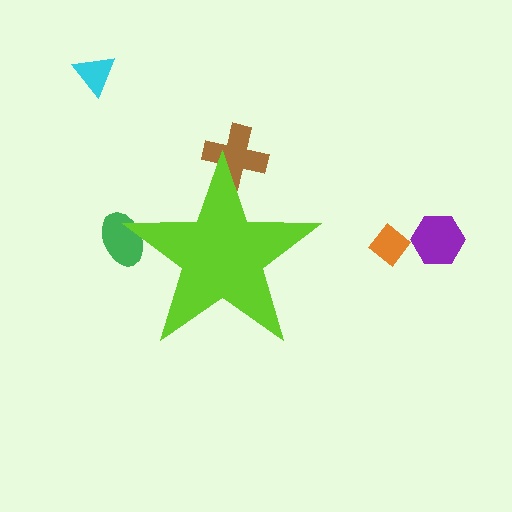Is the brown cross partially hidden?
Yes, the brown cross is partially hidden behind the lime star.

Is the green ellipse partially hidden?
Yes, the green ellipse is partially hidden behind the lime star.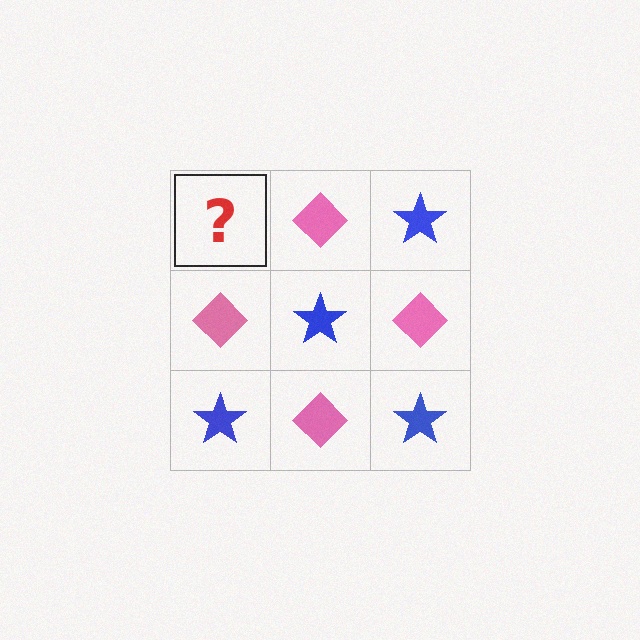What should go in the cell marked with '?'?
The missing cell should contain a blue star.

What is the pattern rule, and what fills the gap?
The rule is that it alternates blue star and pink diamond in a checkerboard pattern. The gap should be filled with a blue star.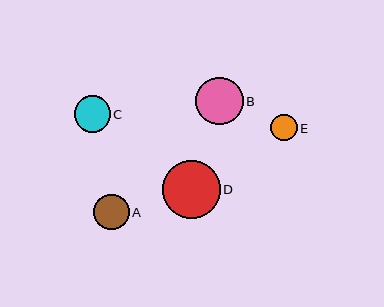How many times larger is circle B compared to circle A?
Circle B is approximately 1.3 times the size of circle A.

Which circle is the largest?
Circle D is the largest with a size of approximately 58 pixels.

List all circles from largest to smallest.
From largest to smallest: D, B, C, A, E.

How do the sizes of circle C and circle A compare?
Circle C and circle A are approximately the same size.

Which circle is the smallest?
Circle E is the smallest with a size of approximately 26 pixels.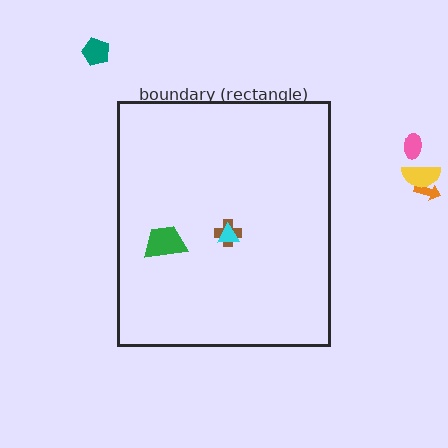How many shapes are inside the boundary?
3 inside, 4 outside.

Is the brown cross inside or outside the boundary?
Inside.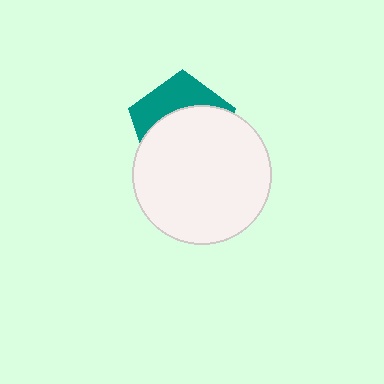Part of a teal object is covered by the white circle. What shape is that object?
It is a pentagon.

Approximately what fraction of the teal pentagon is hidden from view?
Roughly 64% of the teal pentagon is hidden behind the white circle.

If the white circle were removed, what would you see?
You would see the complete teal pentagon.